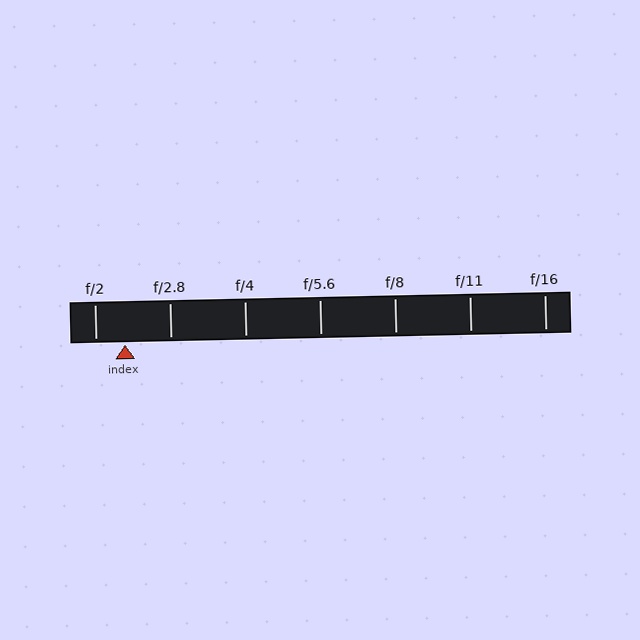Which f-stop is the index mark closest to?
The index mark is closest to f/2.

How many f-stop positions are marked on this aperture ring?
There are 7 f-stop positions marked.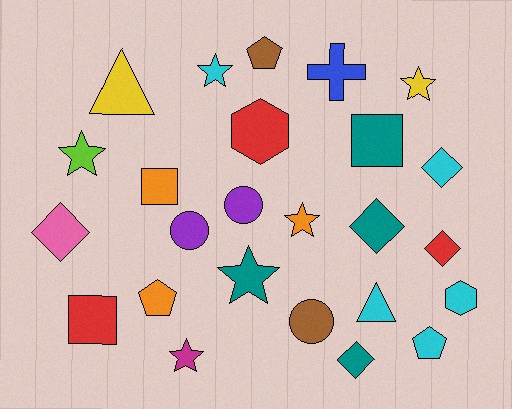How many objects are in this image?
There are 25 objects.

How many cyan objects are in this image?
There are 5 cyan objects.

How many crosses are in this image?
There is 1 cross.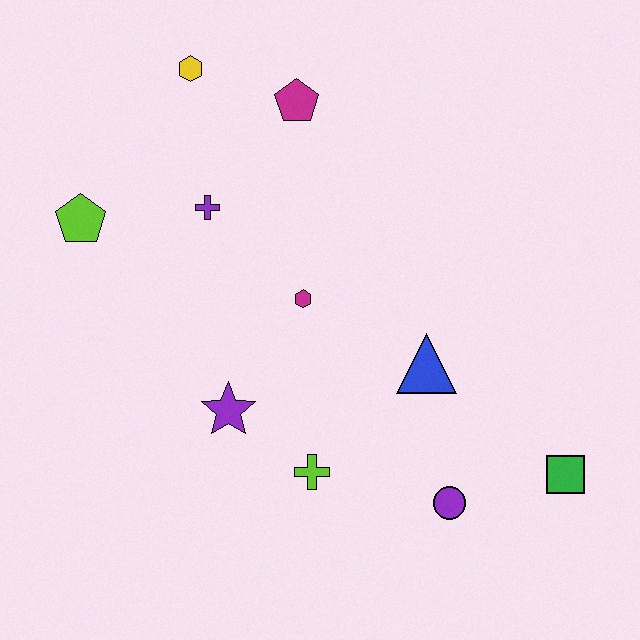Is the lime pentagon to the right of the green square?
No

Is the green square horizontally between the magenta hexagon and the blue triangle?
No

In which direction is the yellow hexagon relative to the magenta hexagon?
The yellow hexagon is above the magenta hexagon.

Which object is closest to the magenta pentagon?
The yellow hexagon is closest to the magenta pentagon.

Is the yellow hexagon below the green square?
No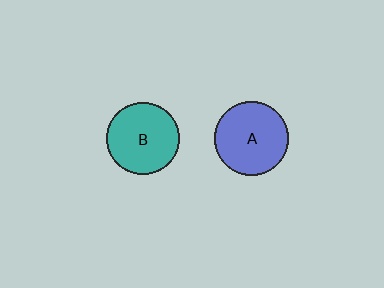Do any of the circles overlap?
No, none of the circles overlap.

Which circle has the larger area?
Circle A (blue).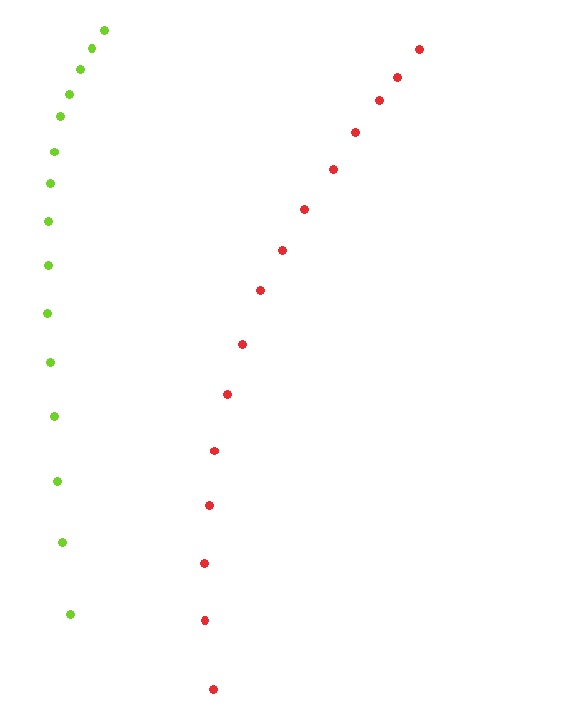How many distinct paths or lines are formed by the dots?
There are 2 distinct paths.